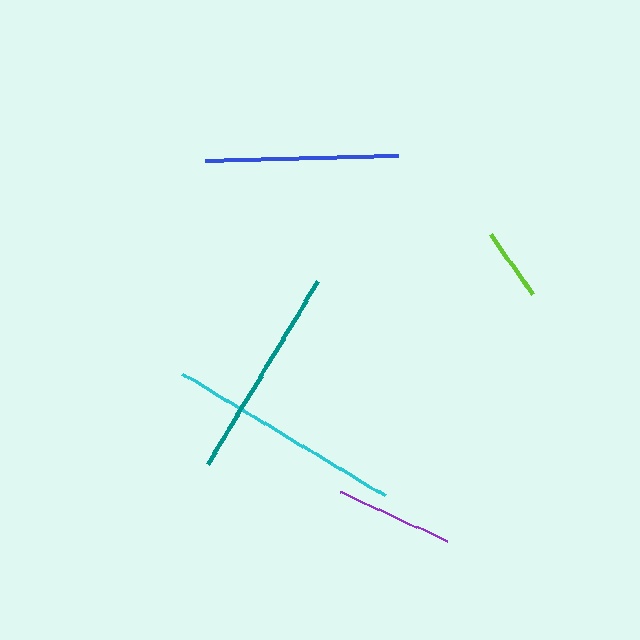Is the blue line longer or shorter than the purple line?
The blue line is longer than the purple line.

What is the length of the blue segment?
The blue segment is approximately 193 pixels long.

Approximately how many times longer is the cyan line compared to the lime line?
The cyan line is approximately 3.2 times the length of the lime line.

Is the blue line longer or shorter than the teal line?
The teal line is longer than the blue line.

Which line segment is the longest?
The cyan line is the longest at approximately 237 pixels.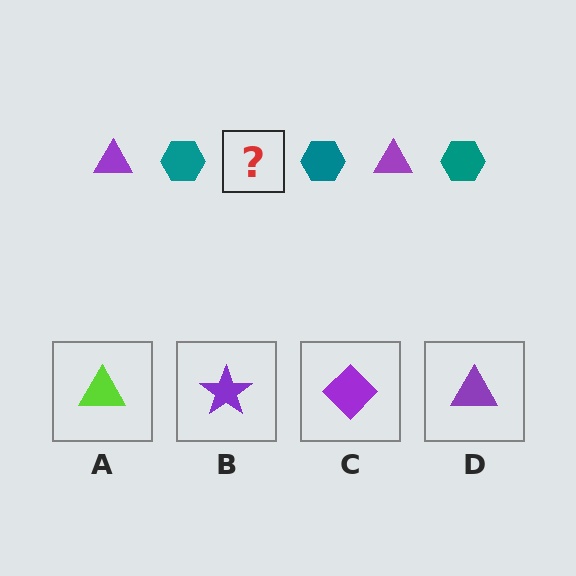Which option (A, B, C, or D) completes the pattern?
D.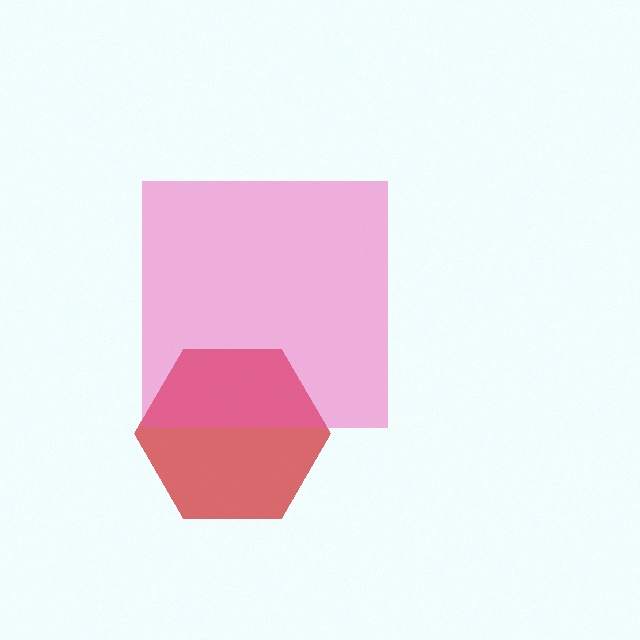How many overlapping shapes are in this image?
There are 2 overlapping shapes in the image.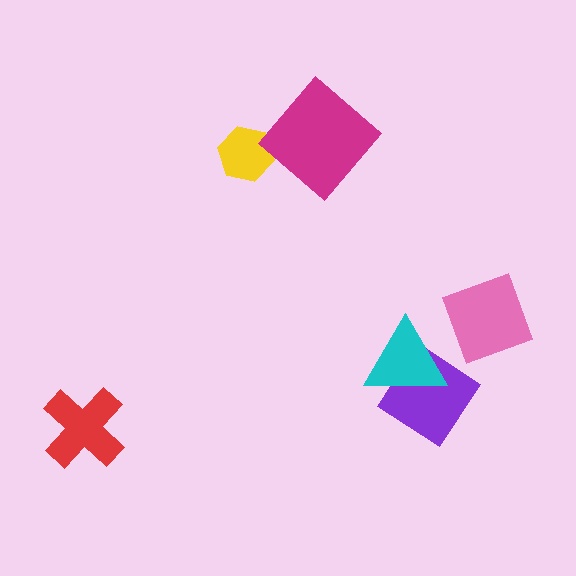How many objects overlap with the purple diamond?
1 object overlaps with the purple diamond.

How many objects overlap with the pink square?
0 objects overlap with the pink square.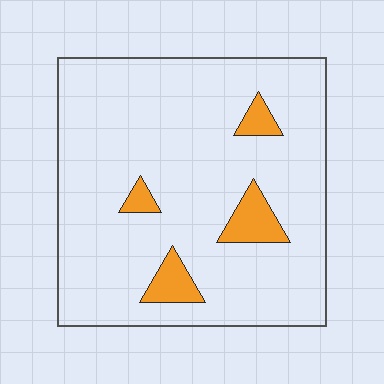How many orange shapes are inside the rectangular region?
4.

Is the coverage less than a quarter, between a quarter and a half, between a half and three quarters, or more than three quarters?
Less than a quarter.